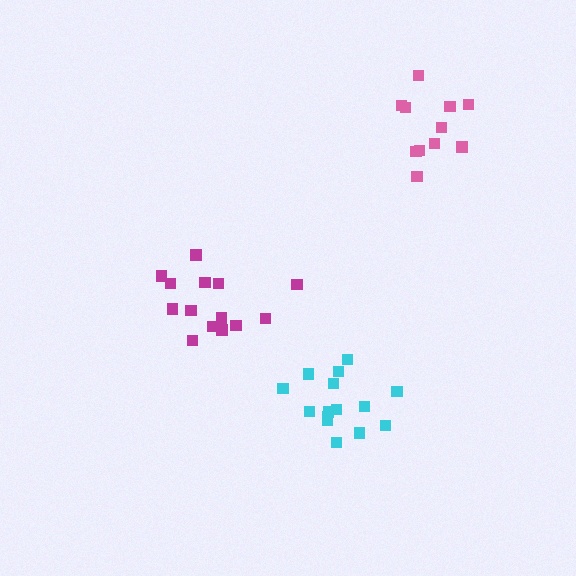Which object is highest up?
The pink cluster is topmost.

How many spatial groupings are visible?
There are 3 spatial groupings.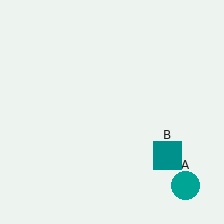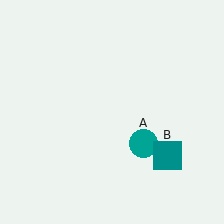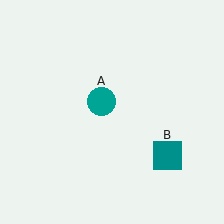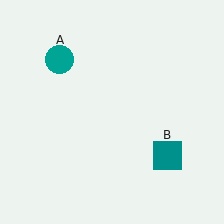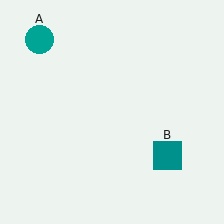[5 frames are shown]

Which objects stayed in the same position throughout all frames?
Teal square (object B) remained stationary.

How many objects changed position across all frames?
1 object changed position: teal circle (object A).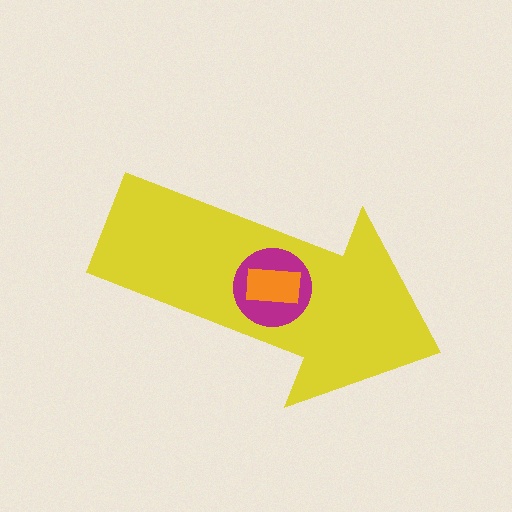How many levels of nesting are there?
3.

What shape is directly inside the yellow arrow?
The magenta circle.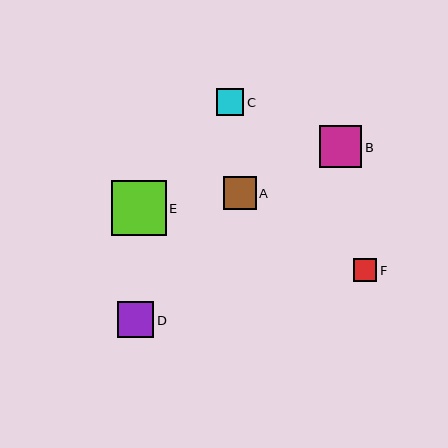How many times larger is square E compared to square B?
Square E is approximately 1.3 times the size of square B.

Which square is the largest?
Square E is the largest with a size of approximately 55 pixels.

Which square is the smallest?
Square F is the smallest with a size of approximately 23 pixels.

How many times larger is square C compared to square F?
Square C is approximately 1.2 times the size of square F.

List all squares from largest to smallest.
From largest to smallest: E, B, D, A, C, F.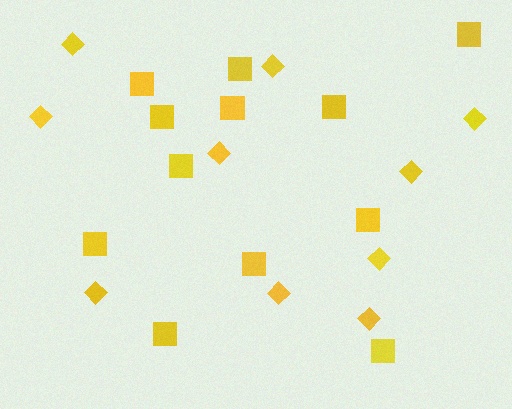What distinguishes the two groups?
There are 2 groups: one group of diamonds (10) and one group of squares (12).